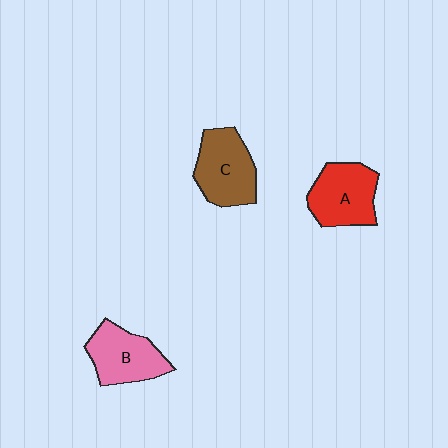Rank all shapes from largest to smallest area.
From largest to smallest: C (brown), A (red), B (pink).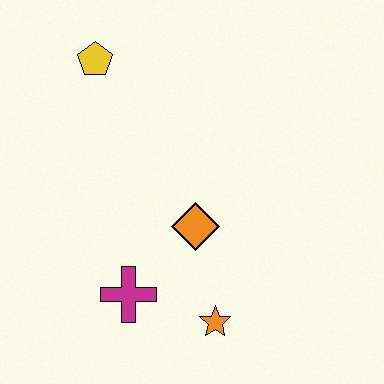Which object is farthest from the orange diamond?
The yellow pentagon is farthest from the orange diamond.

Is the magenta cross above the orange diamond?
No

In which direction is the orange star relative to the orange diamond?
The orange star is below the orange diamond.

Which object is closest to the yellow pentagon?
The orange diamond is closest to the yellow pentagon.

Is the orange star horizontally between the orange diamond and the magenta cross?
No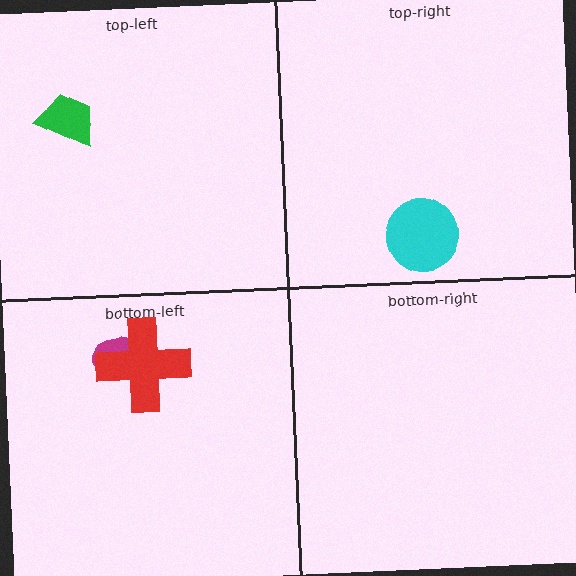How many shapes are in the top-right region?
1.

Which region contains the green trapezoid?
The top-left region.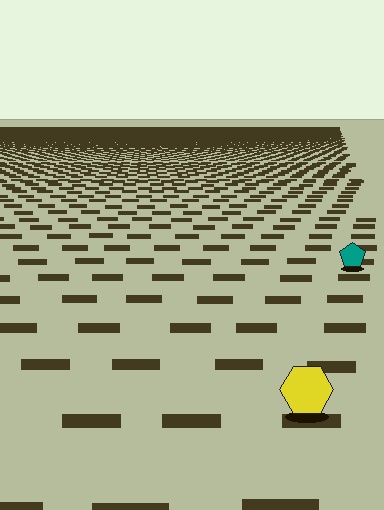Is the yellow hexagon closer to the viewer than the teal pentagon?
Yes. The yellow hexagon is closer — you can tell from the texture gradient: the ground texture is coarser near it.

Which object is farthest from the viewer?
The teal pentagon is farthest from the viewer. It appears smaller and the ground texture around it is denser.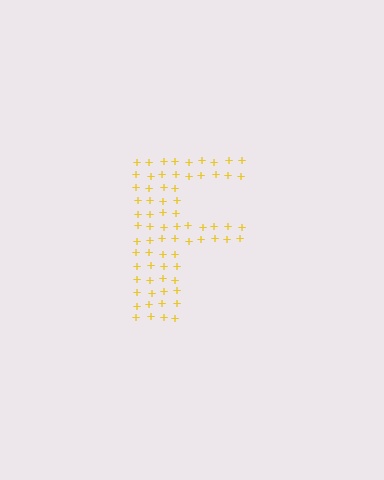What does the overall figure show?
The overall figure shows the letter F.